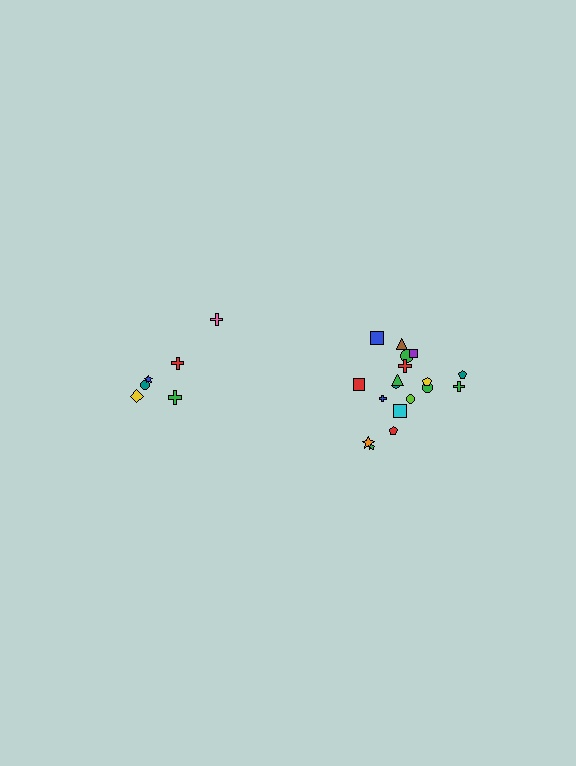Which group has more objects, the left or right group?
The right group.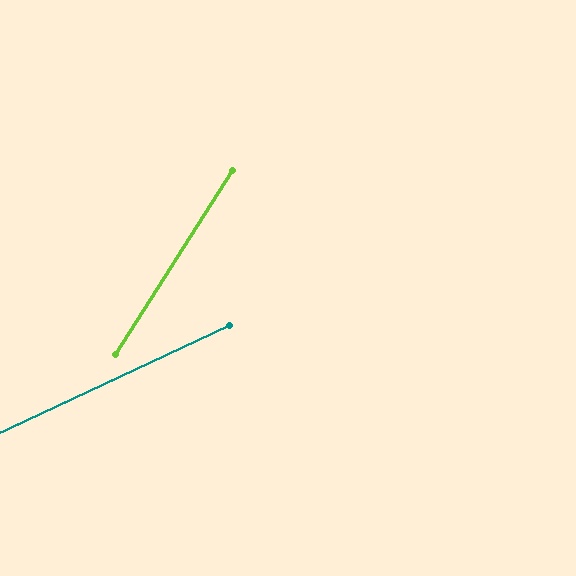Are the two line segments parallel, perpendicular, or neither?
Neither parallel nor perpendicular — they differ by about 32°.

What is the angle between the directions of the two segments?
Approximately 32 degrees.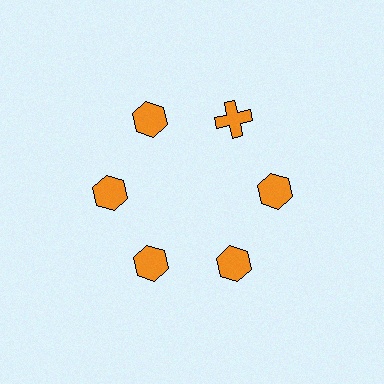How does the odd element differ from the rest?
It has a different shape: cross instead of hexagon.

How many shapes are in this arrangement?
There are 6 shapes arranged in a ring pattern.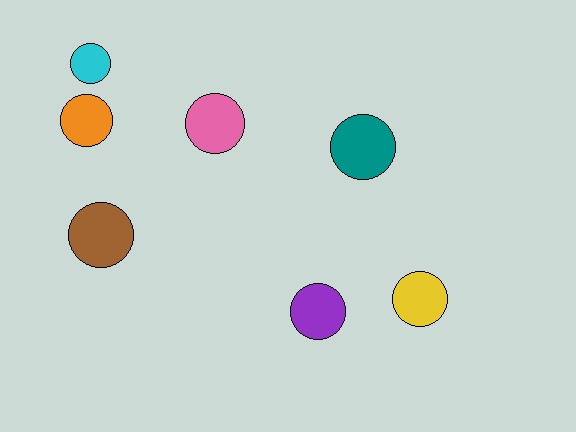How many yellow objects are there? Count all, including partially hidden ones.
There is 1 yellow object.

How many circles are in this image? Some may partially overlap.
There are 7 circles.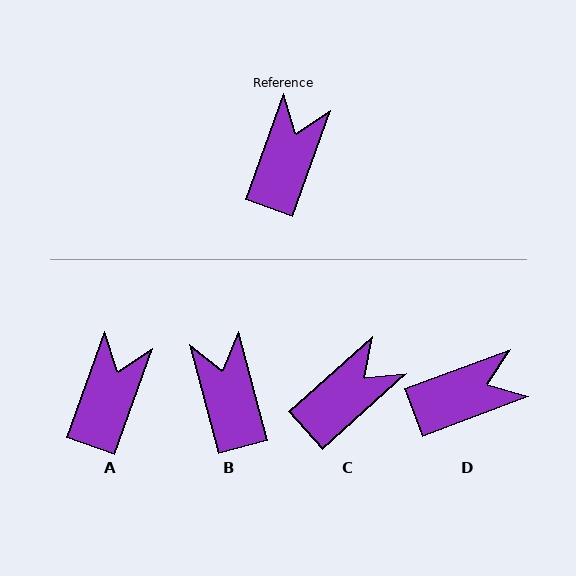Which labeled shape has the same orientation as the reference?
A.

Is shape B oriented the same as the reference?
No, it is off by about 35 degrees.